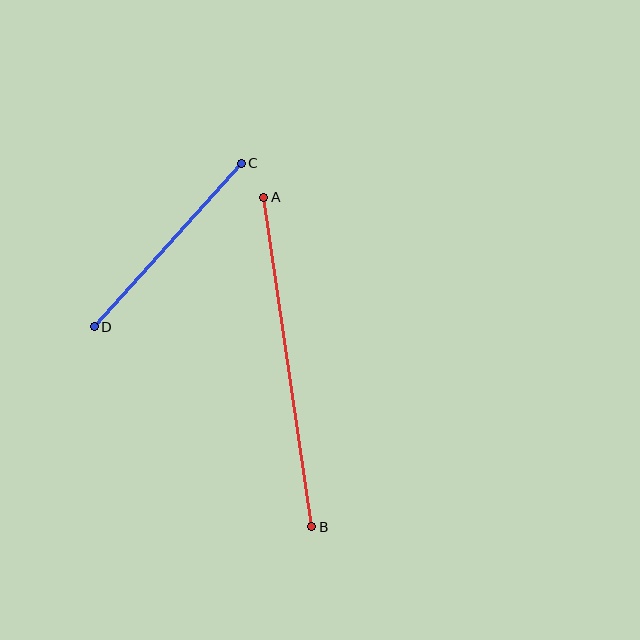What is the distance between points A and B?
The distance is approximately 333 pixels.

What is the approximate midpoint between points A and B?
The midpoint is at approximately (288, 362) pixels.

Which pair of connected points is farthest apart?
Points A and B are farthest apart.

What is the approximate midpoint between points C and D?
The midpoint is at approximately (168, 245) pixels.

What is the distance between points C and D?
The distance is approximately 220 pixels.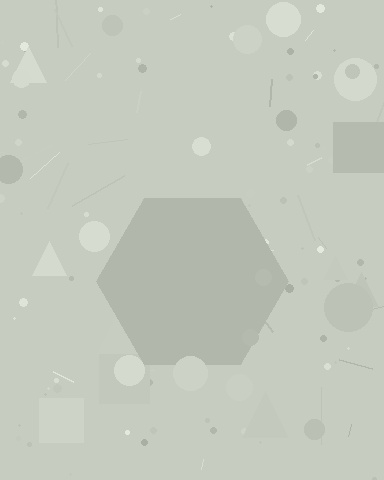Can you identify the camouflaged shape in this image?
The camouflaged shape is a hexagon.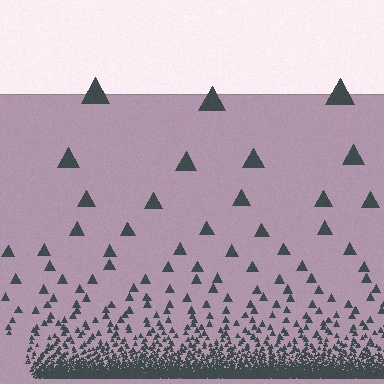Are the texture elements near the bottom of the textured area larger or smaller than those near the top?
Smaller. The gradient is inverted — elements near the bottom are smaller and denser.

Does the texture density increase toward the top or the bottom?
Density increases toward the bottom.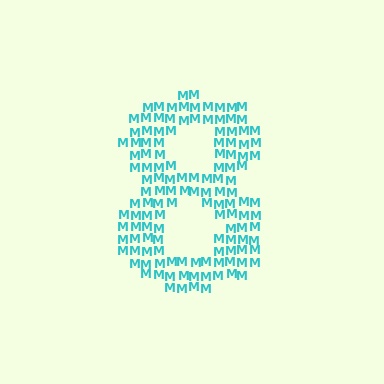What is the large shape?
The large shape is the digit 8.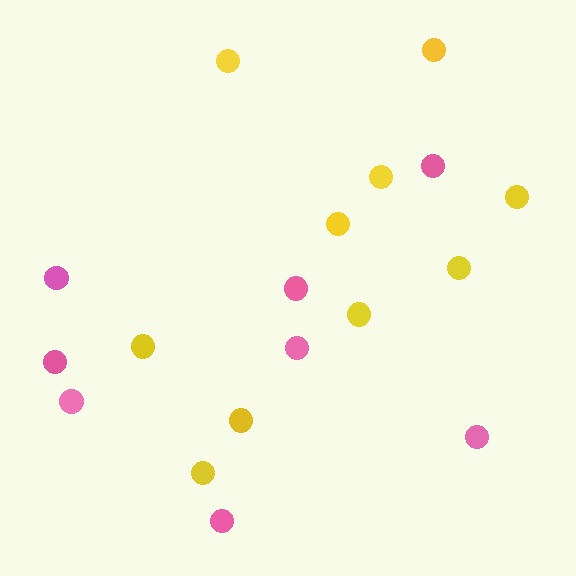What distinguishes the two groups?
There are 2 groups: one group of pink circles (8) and one group of yellow circles (10).